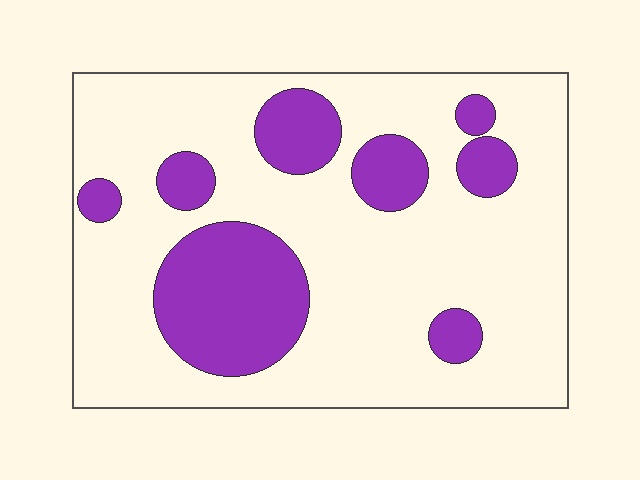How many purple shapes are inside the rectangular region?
8.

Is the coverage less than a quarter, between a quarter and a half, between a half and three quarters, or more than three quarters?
Less than a quarter.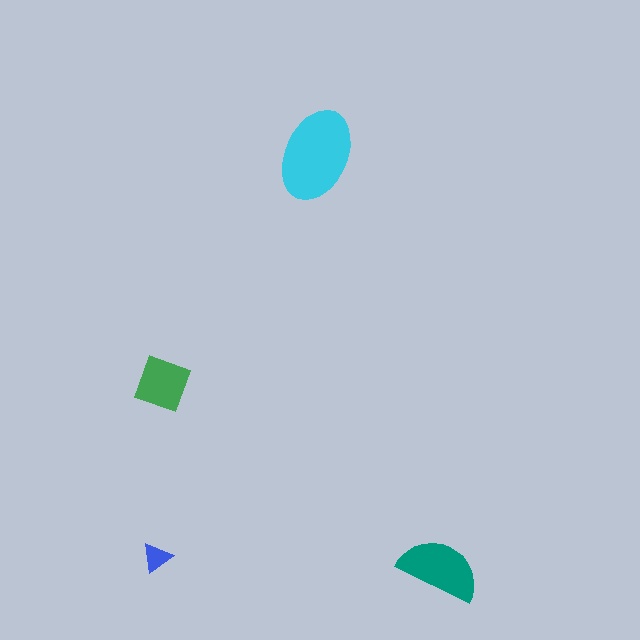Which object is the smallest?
The blue triangle.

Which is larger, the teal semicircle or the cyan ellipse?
The cyan ellipse.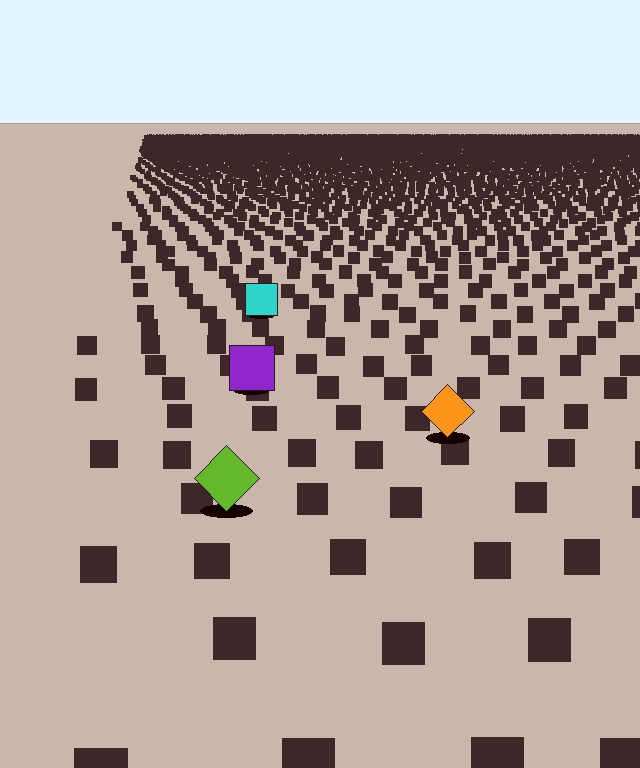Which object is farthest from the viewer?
The cyan square is farthest from the viewer. It appears smaller and the ground texture around it is denser.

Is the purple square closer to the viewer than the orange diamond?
No. The orange diamond is closer — you can tell from the texture gradient: the ground texture is coarser near it.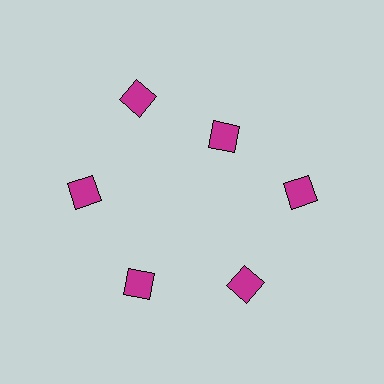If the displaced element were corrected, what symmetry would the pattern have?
It would have 6-fold rotational symmetry — the pattern would map onto itself every 60 degrees.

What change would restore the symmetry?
The symmetry would be restored by moving it outward, back onto the ring so that all 6 diamonds sit at equal angles and equal distance from the center.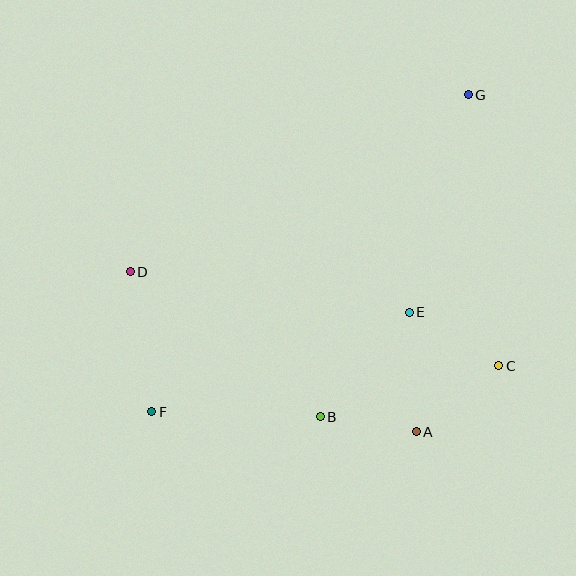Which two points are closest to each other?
Points A and B are closest to each other.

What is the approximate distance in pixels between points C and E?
The distance between C and E is approximately 105 pixels.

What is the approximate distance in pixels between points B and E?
The distance between B and E is approximately 137 pixels.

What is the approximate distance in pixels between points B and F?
The distance between B and F is approximately 168 pixels.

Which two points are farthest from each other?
Points F and G are farthest from each other.